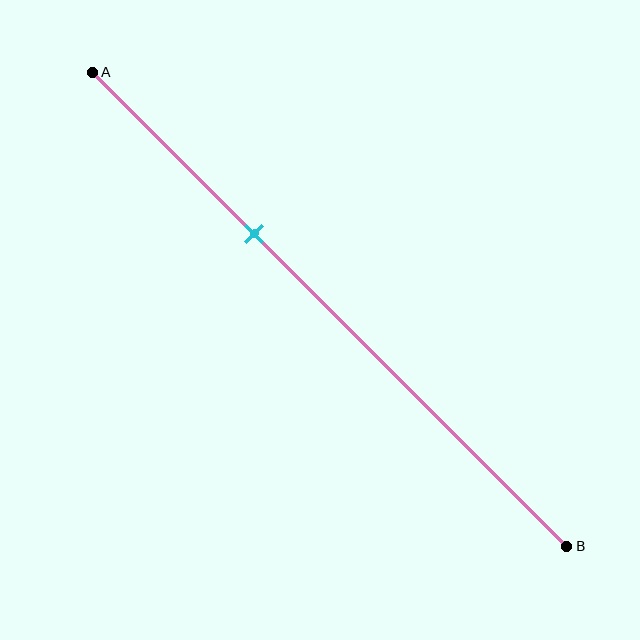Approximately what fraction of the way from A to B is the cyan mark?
The cyan mark is approximately 35% of the way from A to B.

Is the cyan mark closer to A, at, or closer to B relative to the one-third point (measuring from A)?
The cyan mark is approximately at the one-third point of segment AB.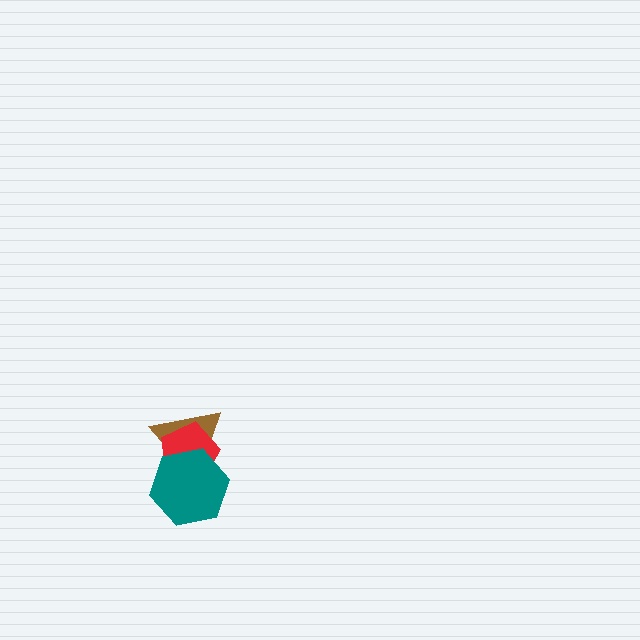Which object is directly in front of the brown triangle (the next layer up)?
The red pentagon is directly in front of the brown triangle.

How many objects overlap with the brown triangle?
2 objects overlap with the brown triangle.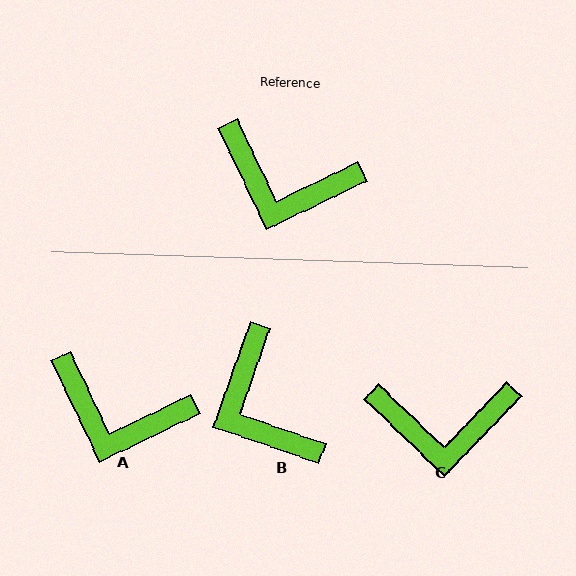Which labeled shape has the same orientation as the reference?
A.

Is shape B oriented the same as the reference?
No, it is off by about 45 degrees.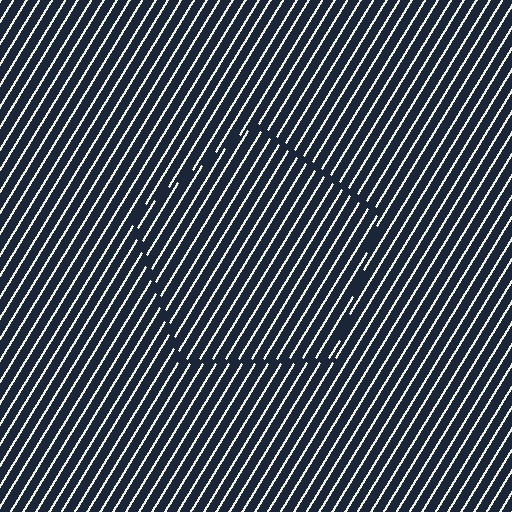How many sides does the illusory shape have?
5 sides — the line-ends trace a pentagon.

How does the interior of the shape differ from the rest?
The interior of the shape contains the same grating, shifted by half a period — the contour is defined by the phase discontinuity where line-ends from the inner and outer gratings abut.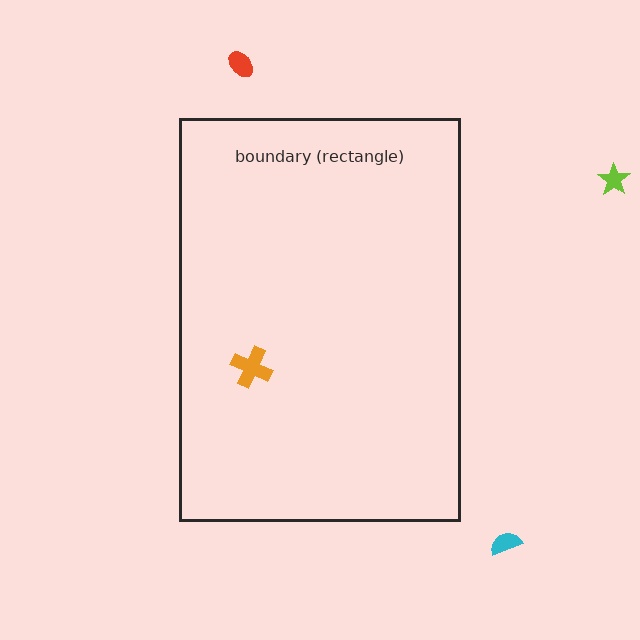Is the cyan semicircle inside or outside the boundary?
Outside.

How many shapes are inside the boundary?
1 inside, 3 outside.